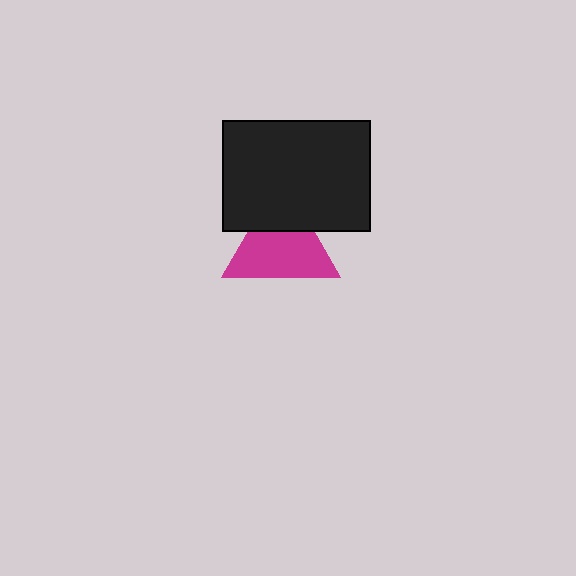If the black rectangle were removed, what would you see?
You would see the complete magenta triangle.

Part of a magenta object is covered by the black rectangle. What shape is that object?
It is a triangle.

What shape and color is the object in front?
The object in front is a black rectangle.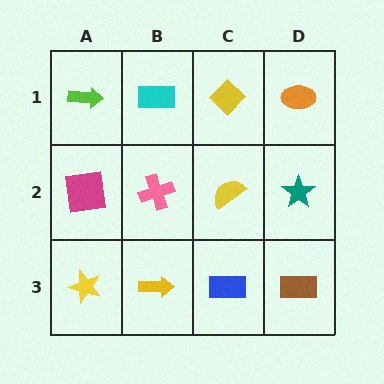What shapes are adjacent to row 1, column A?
A magenta square (row 2, column A), a cyan rectangle (row 1, column B).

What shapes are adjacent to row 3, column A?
A magenta square (row 2, column A), a yellow arrow (row 3, column B).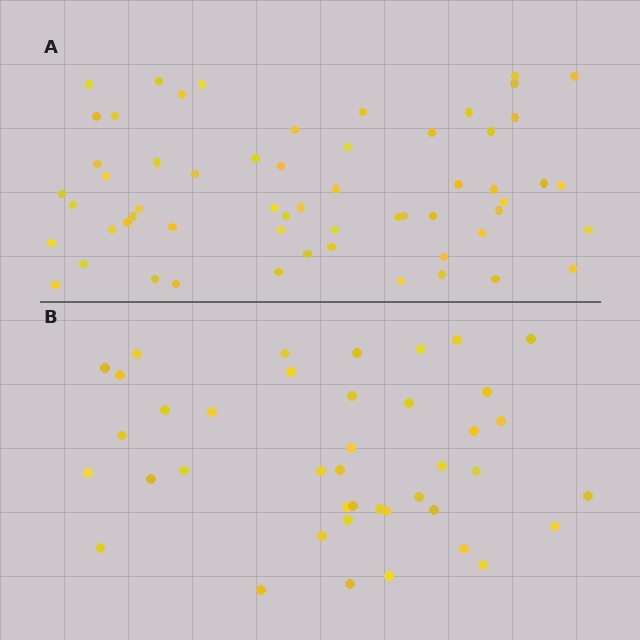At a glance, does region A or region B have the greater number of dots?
Region A (the top region) has more dots.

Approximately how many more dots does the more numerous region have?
Region A has approximately 20 more dots than region B.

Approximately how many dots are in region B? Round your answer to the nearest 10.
About 40 dots. (The exact count is 41, which rounds to 40.)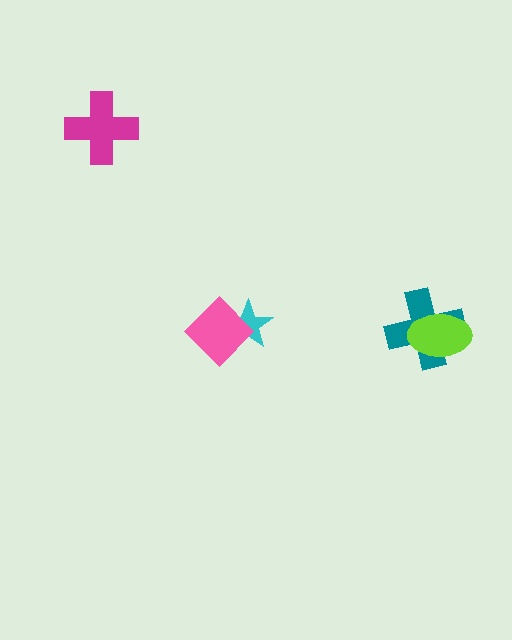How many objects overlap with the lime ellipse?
1 object overlaps with the lime ellipse.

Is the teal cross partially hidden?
Yes, it is partially covered by another shape.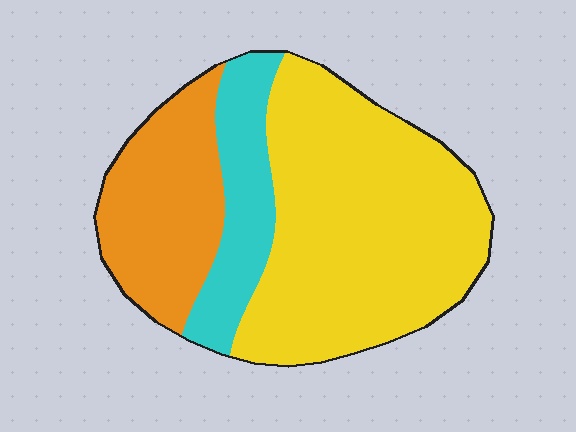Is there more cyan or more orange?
Orange.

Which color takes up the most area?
Yellow, at roughly 60%.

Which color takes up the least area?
Cyan, at roughly 15%.